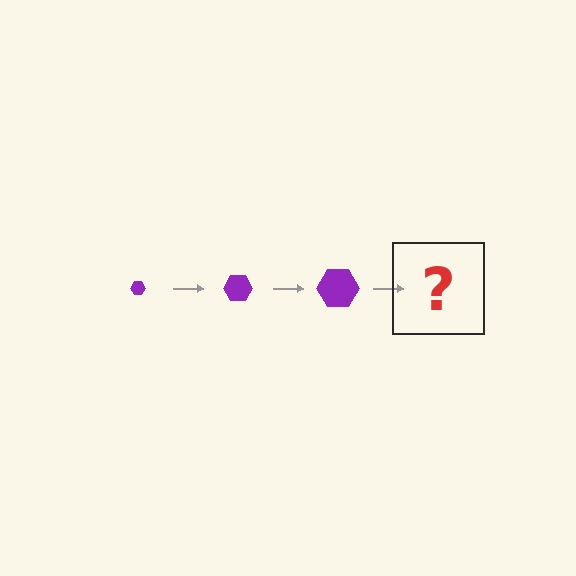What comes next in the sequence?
The next element should be a purple hexagon, larger than the previous one.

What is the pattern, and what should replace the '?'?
The pattern is that the hexagon gets progressively larger each step. The '?' should be a purple hexagon, larger than the previous one.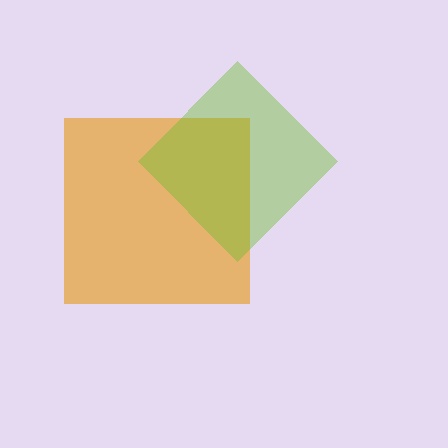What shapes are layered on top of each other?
The layered shapes are: an orange square, a lime diamond.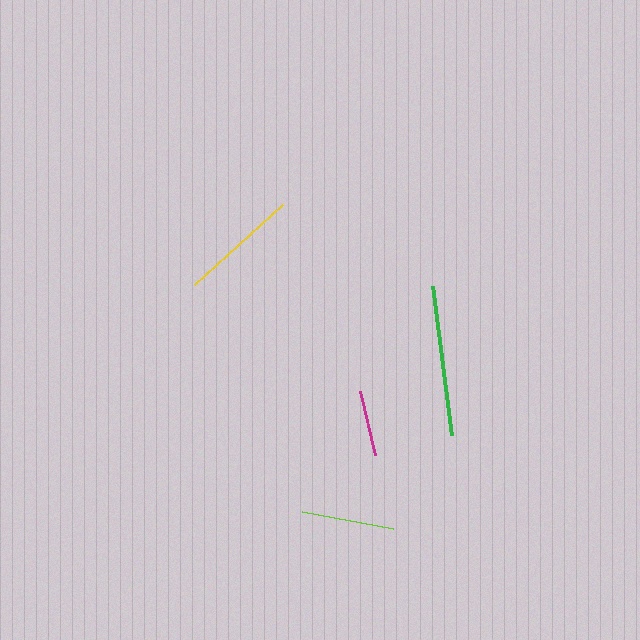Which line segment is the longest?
The green line is the longest at approximately 150 pixels.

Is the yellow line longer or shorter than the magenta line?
The yellow line is longer than the magenta line.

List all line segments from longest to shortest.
From longest to shortest: green, yellow, lime, magenta.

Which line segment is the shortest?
The magenta line is the shortest at approximately 65 pixels.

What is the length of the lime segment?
The lime segment is approximately 92 pixels long.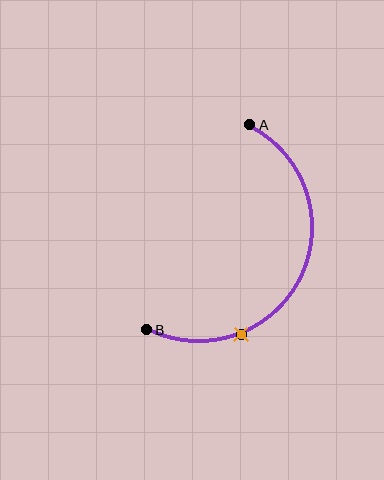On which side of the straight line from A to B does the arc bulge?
The arc bulges to the right of the straight line connecting A and B.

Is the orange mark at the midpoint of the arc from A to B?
No. The orange mark lies on the arc but is closer to endpoint B. The arc midpoint would be at the point on the curve equidistant along the arc from both A and B.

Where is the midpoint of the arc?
The arc midpoint is the point on the curve farthest from the straight line joining A and B. It sits to the right of that line.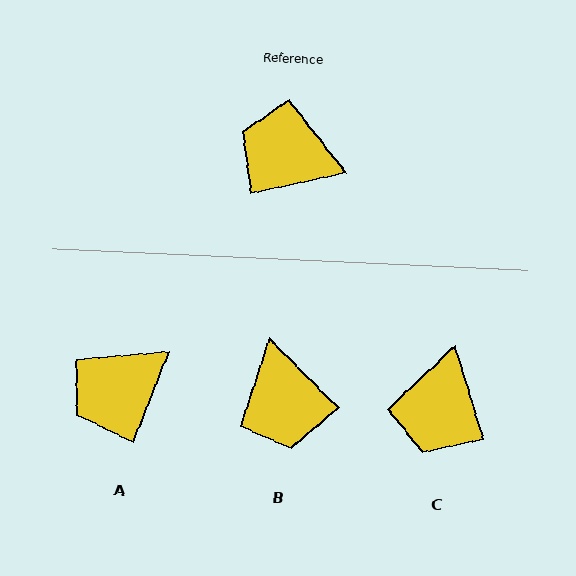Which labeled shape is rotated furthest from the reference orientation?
B, about 123 degrees away.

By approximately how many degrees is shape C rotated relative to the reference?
Approximately 95 degrees counter-clockwise.